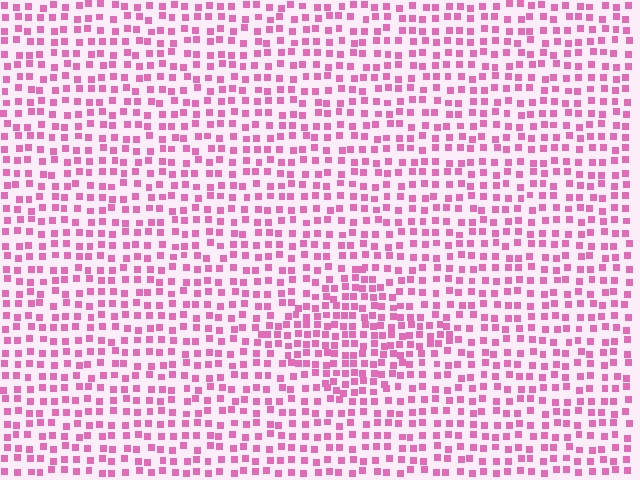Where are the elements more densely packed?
The elements are more densely packed inside the diamond boundary.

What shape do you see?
I see a diamond.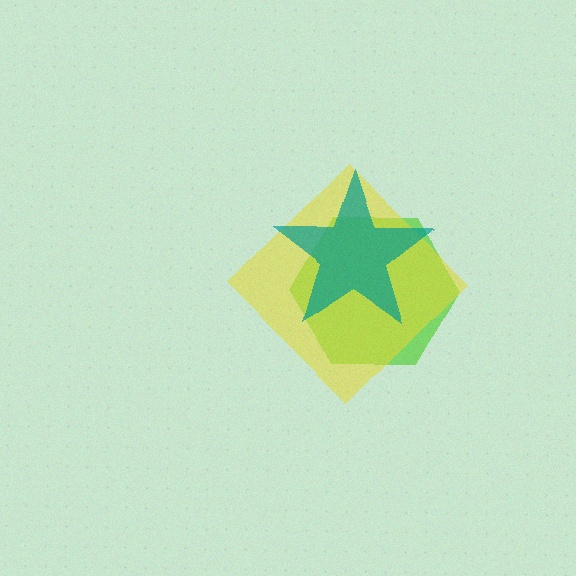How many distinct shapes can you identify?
There are 3 distinct shapes: a lime hexagon, a yellow diamond, a teal star.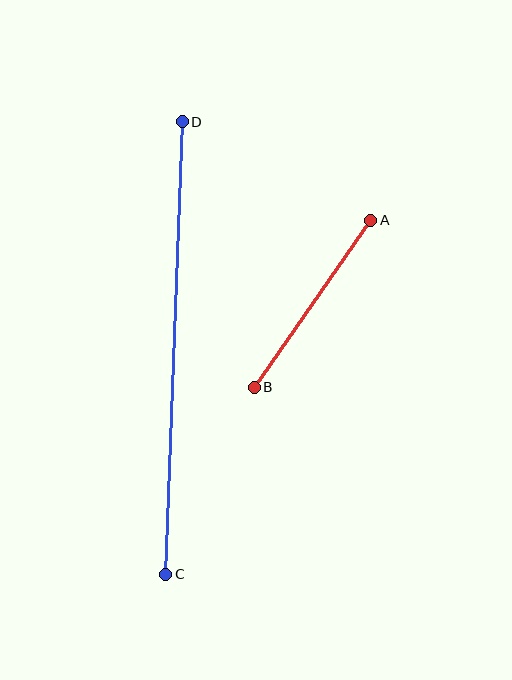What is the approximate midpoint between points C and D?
The midpoint is at approximately (174, 348) pixels.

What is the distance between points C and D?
The distance is approximately 453 pixels.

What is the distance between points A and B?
The distance is approximately 204 pixels.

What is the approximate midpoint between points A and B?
The midpoint is at approximately (312, 304) pixels.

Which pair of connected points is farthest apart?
Points C and D are farthest apart.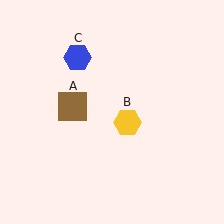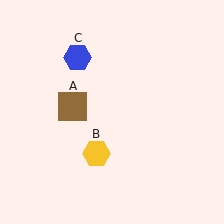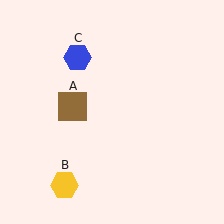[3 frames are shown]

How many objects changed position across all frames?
1 object changed position: yellow hexagon (object B).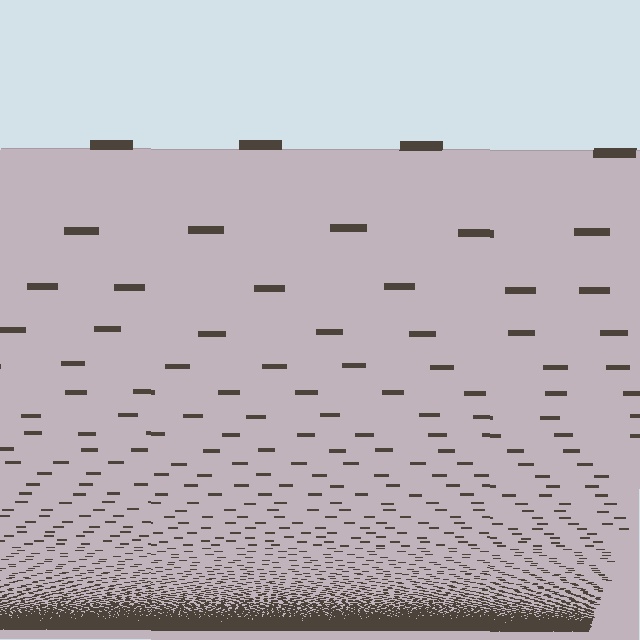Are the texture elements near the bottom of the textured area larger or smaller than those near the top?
Smaller. The gradient is inverted — elements near the bottom are smaller and denser.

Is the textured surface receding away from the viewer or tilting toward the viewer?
The surface appears to tilt toward the viewer. Texture elements get larger and sparser toward the top.